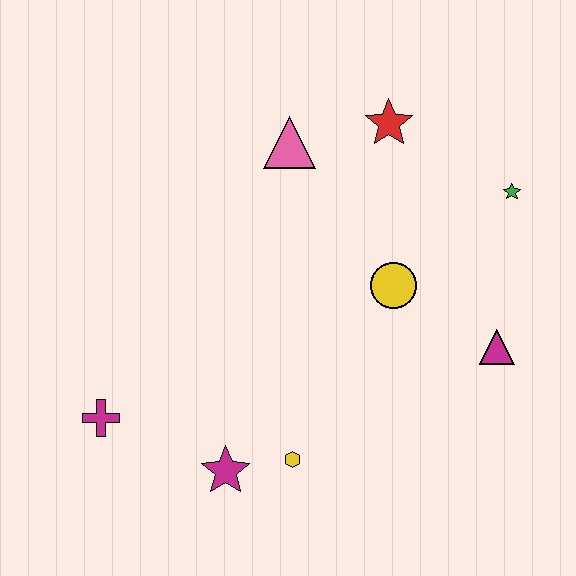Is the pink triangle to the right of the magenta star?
Yes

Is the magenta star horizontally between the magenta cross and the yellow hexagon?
Yes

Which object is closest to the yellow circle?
The magenta triangle is closest to the yellow circle.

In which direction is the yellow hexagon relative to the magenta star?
The yellow hexagon is to the right of the magenta star.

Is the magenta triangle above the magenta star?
Yes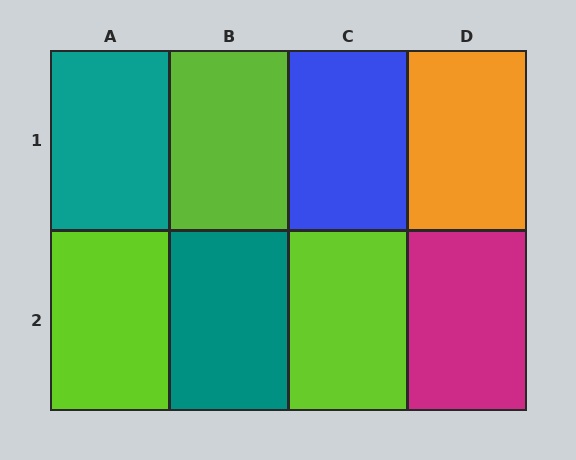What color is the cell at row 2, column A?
Lime.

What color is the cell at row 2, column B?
Teal.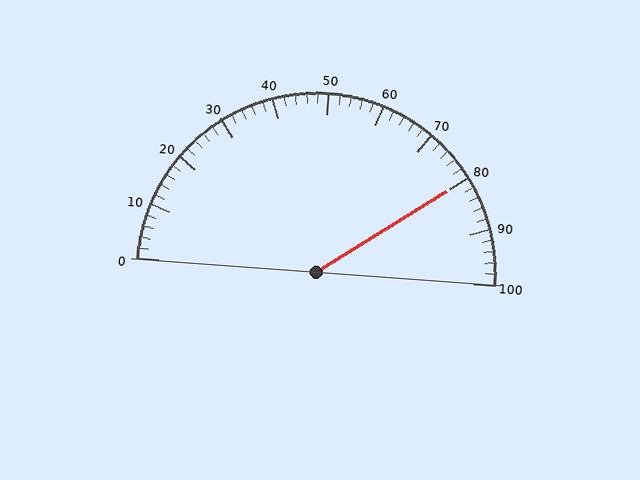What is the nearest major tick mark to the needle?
The nearest major tick mark is 80.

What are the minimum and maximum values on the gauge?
The gauge ranges from 0 to 100.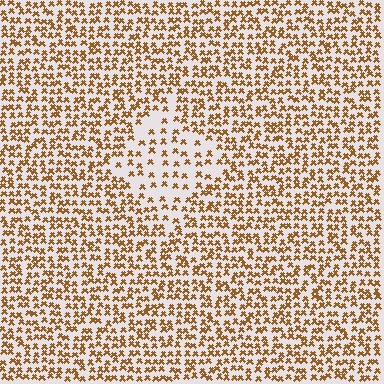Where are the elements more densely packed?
The elements are more densely packed outside the diamond boundary.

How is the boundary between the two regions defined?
The boundary is defined by a change in element density (approximately 2.0x ratio). All elements are the same color, size, and shape.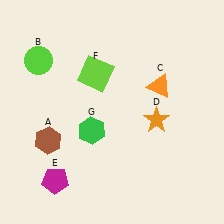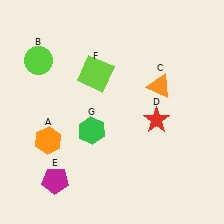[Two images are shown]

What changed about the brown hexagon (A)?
In Image 1, A is brown. In Image 2, it changed to orange.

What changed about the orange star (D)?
In Image 1, D is orange. In Image 2, it changed to red.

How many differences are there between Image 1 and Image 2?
There are 2 differences between the two images.